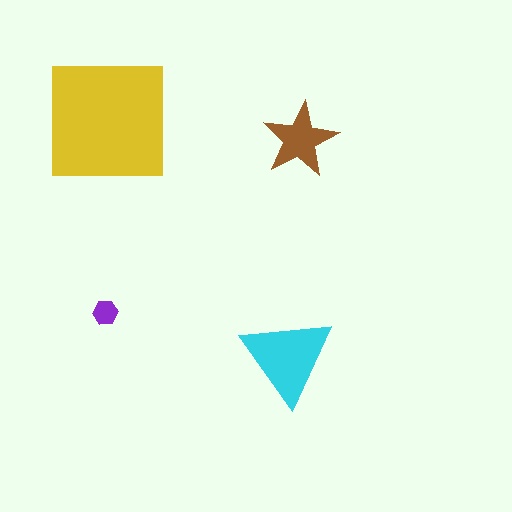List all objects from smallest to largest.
The purple hexagon, the brown star, the cyan triangle, the yellow square.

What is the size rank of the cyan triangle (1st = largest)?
2nd.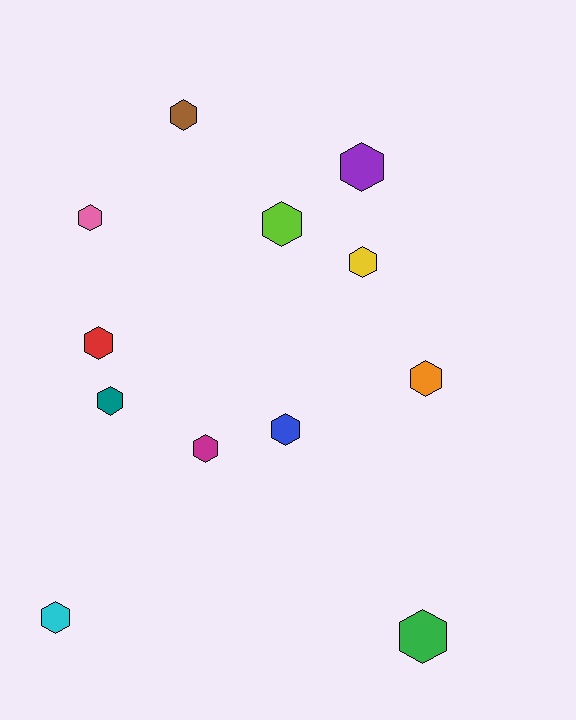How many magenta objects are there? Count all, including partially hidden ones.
There is 1 magenta object.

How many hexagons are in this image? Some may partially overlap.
There are 12 hexagons.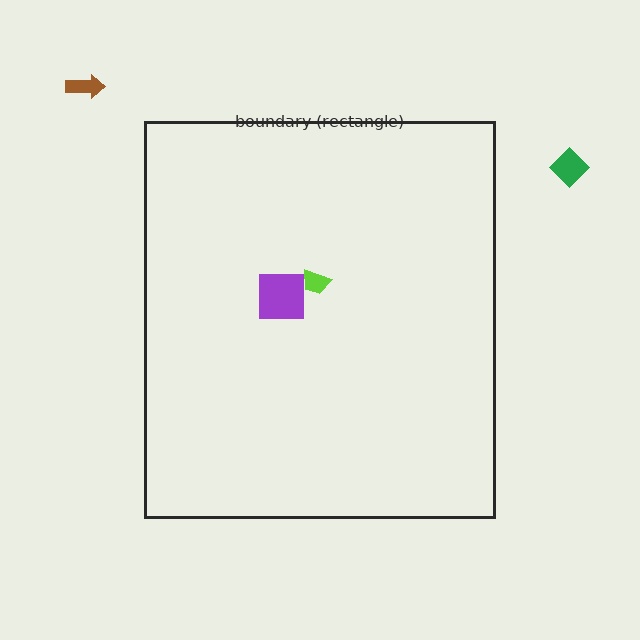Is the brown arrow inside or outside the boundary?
Outside.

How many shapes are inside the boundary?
2 inside, 2 outside.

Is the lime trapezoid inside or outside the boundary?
Inside.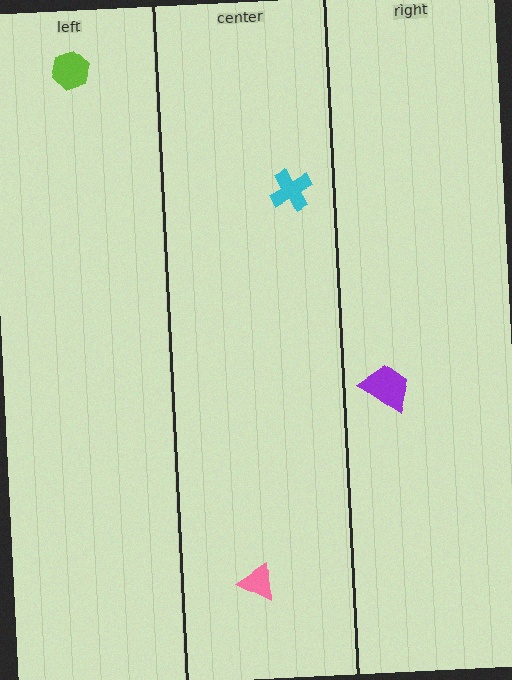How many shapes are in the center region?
2.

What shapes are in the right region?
The purple trapezoid.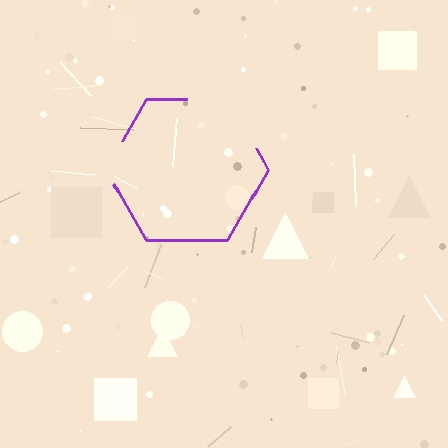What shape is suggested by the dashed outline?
The dashed outline suggests a hexagon.